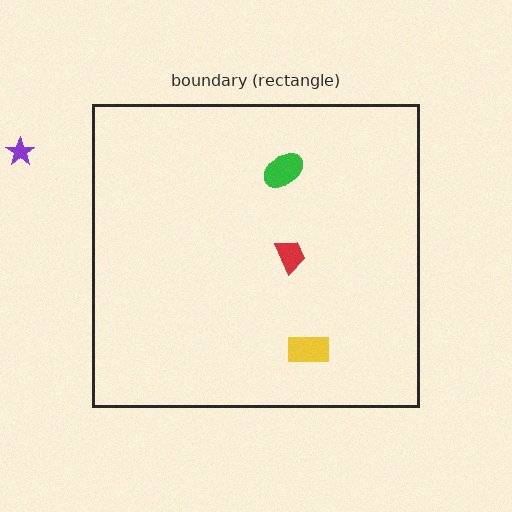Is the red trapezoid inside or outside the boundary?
Inside.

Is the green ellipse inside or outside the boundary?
Inside.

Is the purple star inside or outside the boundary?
Outside.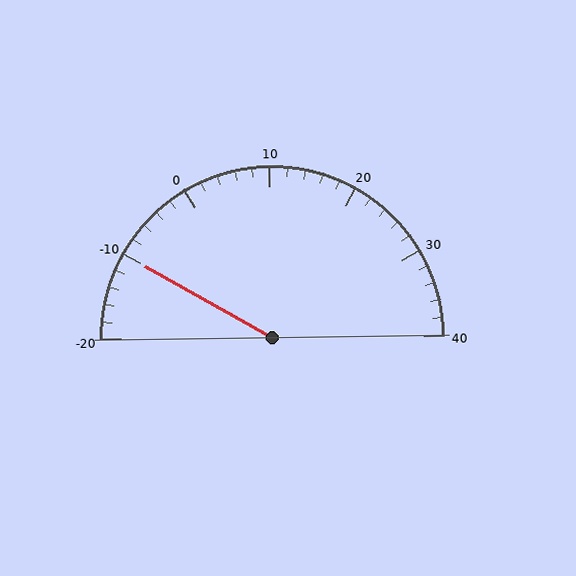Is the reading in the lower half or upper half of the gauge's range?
The reading is in the lower half of the range (-20 to 40).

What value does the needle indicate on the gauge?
The needle indicates approximately -10.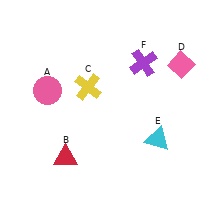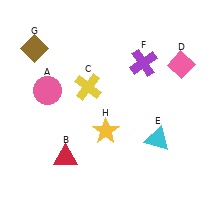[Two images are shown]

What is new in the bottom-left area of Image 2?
A yellow star (H) was added in the bottom-left area of Image 2.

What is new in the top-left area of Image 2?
A brown diamond (G) was added in the top-left area of Image 2.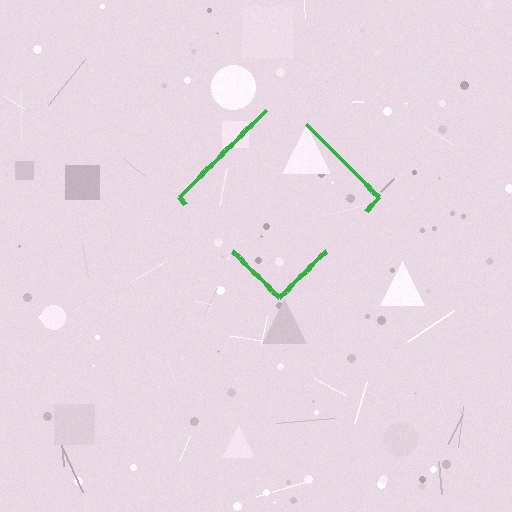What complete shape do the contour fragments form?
The contour fragments form a diamond.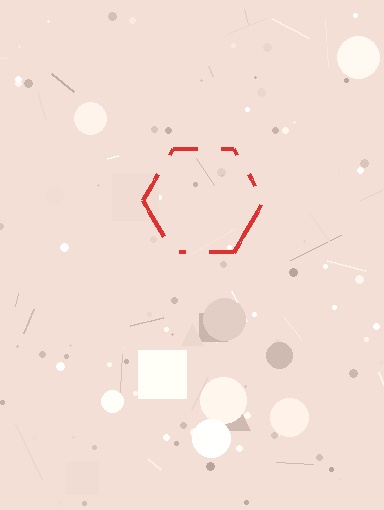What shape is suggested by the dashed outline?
The dashed outline suggests a hexagon.